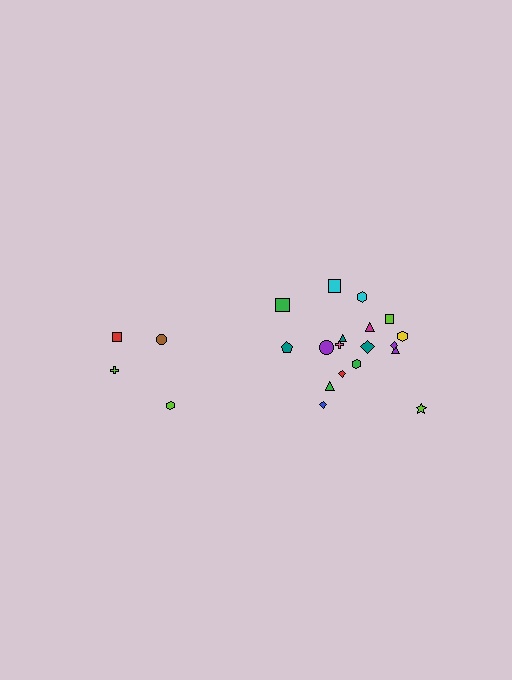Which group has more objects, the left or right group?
The right group.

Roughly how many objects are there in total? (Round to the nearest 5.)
Roughly 20 objects in total.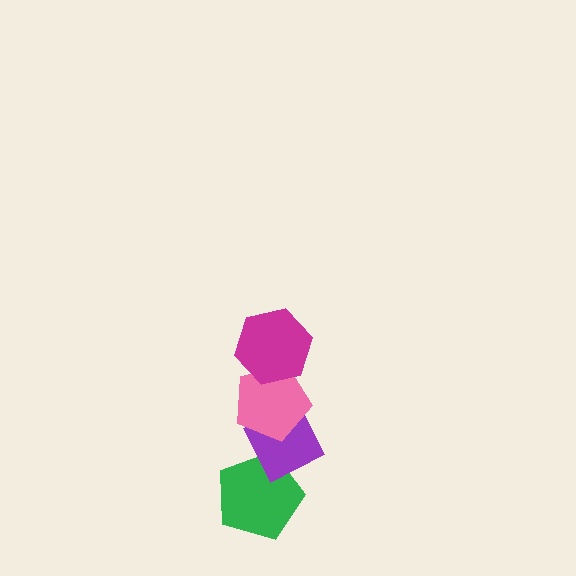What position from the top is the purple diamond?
The purple diamond is 3rd from the top.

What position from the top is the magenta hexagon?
The magenta hexagon is 1st from the top.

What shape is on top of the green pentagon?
The purple diamond is on top of the green pentagon.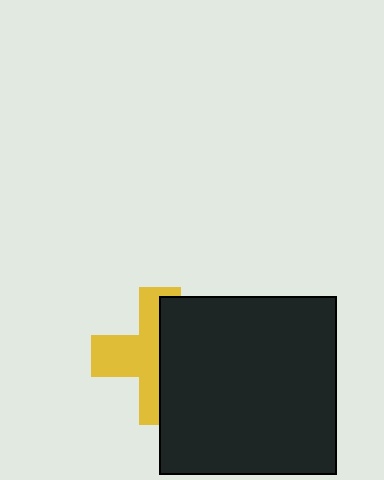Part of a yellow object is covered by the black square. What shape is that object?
It is a cross.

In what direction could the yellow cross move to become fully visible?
The yellow cross could move left. That would shift it out from behind the black square entirely.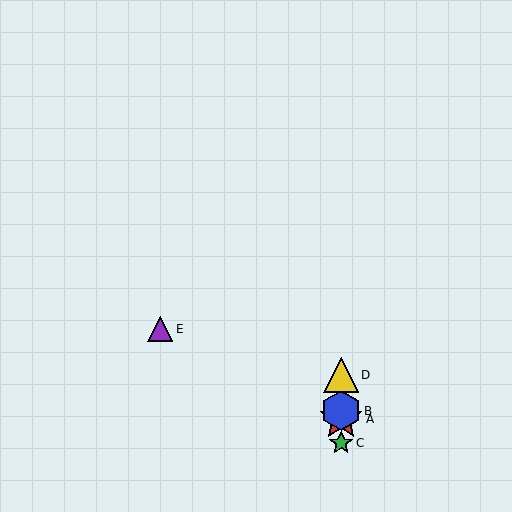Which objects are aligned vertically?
Objects A, B, C, D are aligned vertically.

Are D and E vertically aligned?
No, D is at x≈341 and E is at x≈160.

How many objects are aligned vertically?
4 objects (A, B, C, D) are aligned vertically.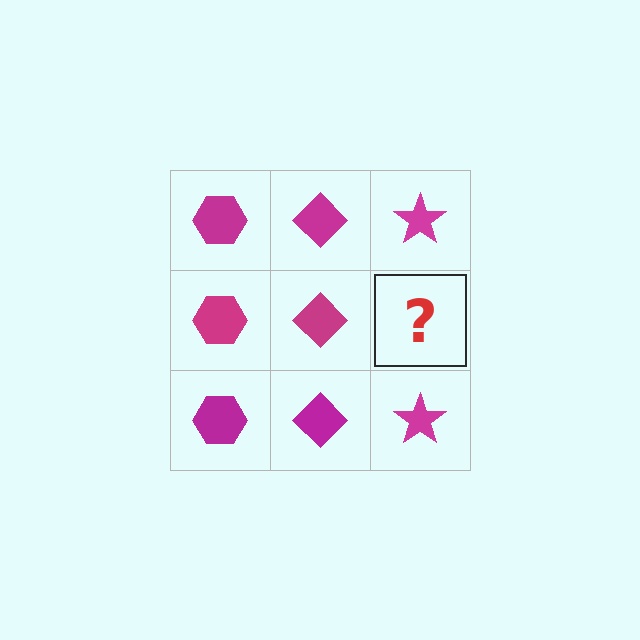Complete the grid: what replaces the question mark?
The question mark should be replaced with a magenta star.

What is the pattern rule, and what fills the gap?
The rule is that each column has a consistent shape. The gap should be filled with a magenta star.